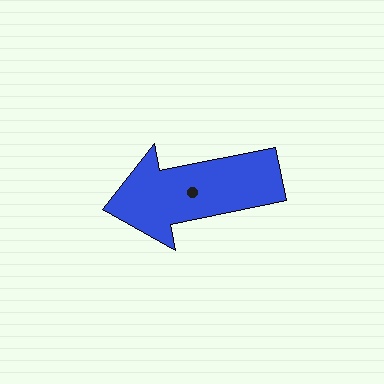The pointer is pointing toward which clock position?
Roughly 9 o'clock.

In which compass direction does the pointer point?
West.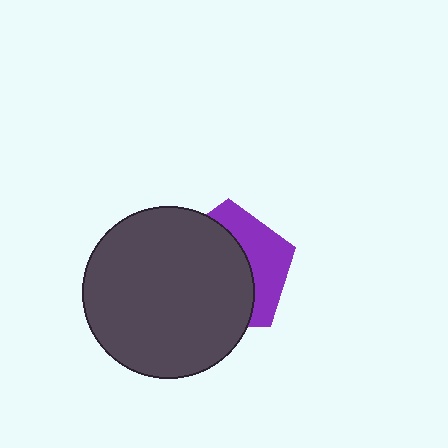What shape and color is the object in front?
The object in front is a dark gray circle.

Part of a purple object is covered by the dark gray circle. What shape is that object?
It is a pentagon.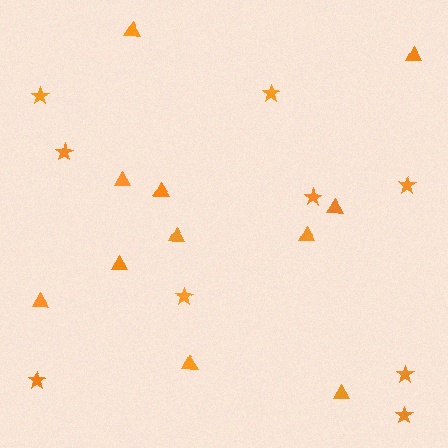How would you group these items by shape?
There are 2 groups: one group of triangles (11) and one group of stars (9).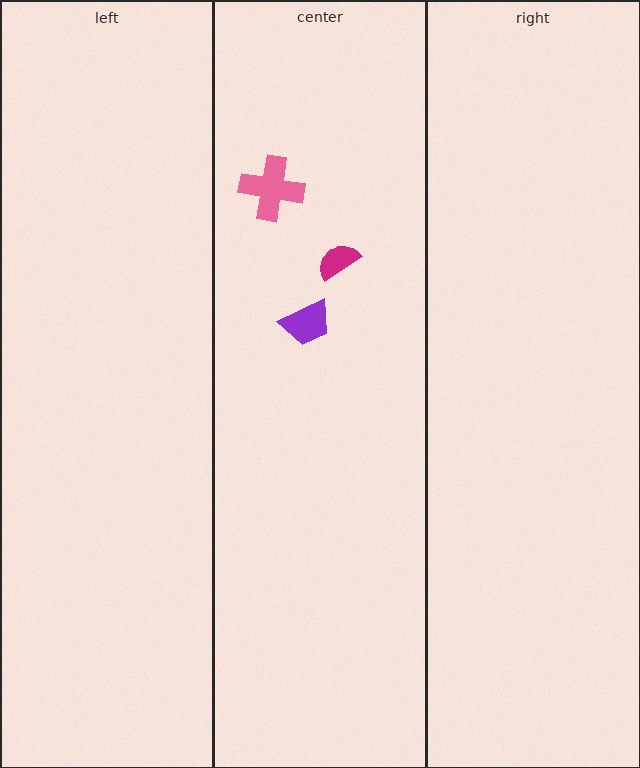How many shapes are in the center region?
3.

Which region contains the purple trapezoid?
The center region.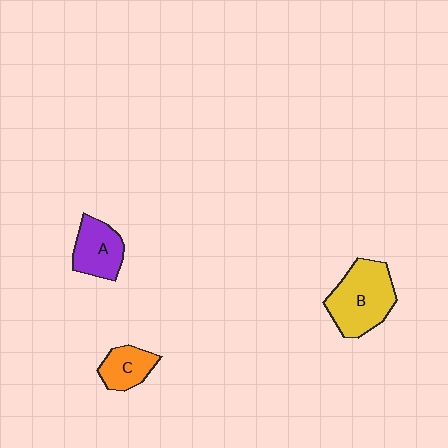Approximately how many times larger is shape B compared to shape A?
Approximately 1.6 times.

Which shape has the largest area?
Shape B (yellow).